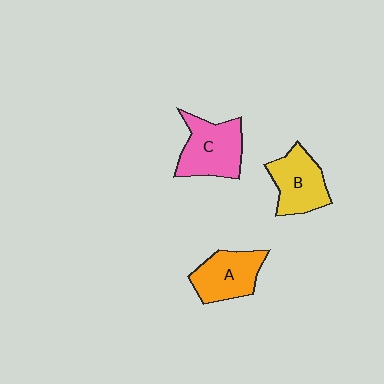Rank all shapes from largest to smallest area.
From largest to smallest: C (pink), B (yellow), A (orange).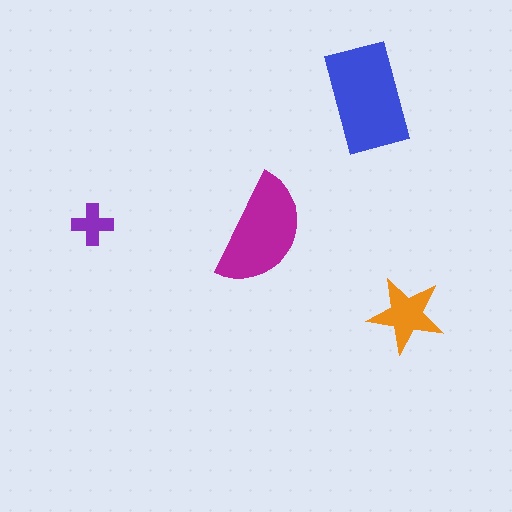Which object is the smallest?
The purple cross.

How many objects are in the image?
There are 4 objects in the image.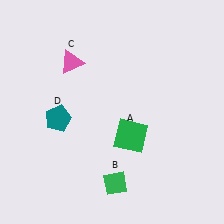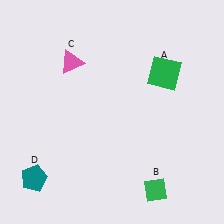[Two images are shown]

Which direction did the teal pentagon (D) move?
The teal pentagon (D) moved down.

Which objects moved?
The objects that moved are: the green square (A), the green diamond (B), the teal pentagon (D).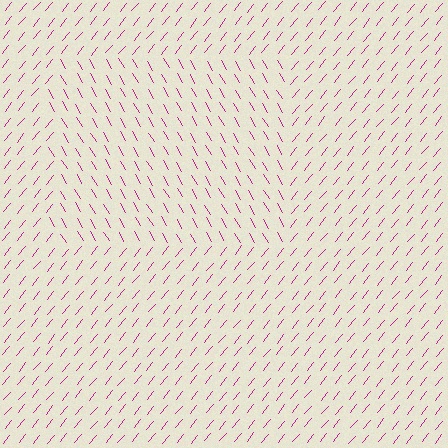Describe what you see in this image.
The image is filled with small magenta line segments. A rectangle region in the image has lines oriented differently from the surrounding lines, creating a visible texture boundary.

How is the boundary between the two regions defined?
The boundary is defined purely by a change in line orientation (approximately 70 degrees difference). All lines are the same color and thickness.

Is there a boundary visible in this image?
Yes, there is a texture boundary formed by a change in line orientation.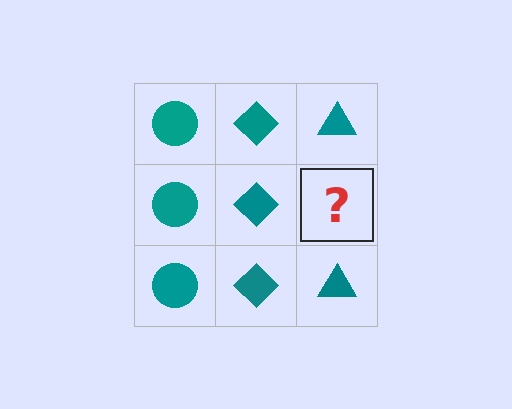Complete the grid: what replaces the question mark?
The question mark should be replaced with a teal triangle.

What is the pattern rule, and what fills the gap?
The rule is that each column has a consistent shape. The gap should be filled with a teal triangle.